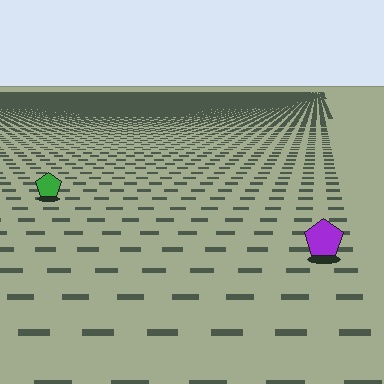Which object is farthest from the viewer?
The green pentagon is farthest from the viewer. It appears smaller and the ground texture around it is denser.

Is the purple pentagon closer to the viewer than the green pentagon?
Yes. The purple pentagon is closer — you can tell from the texture gradient: the ground texture is coarser near it.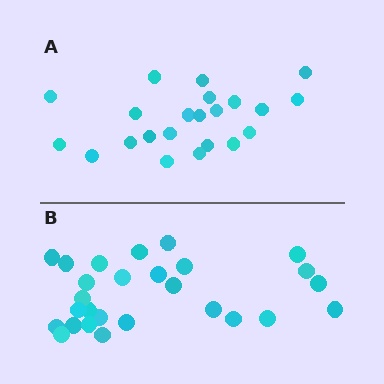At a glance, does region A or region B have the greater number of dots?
Region B (the bottom region) has more dots.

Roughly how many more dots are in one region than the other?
Region B has about 5 more dots than region A.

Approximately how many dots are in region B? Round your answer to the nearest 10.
About 30 dots. (The exact count is 27, which rounds to 30.)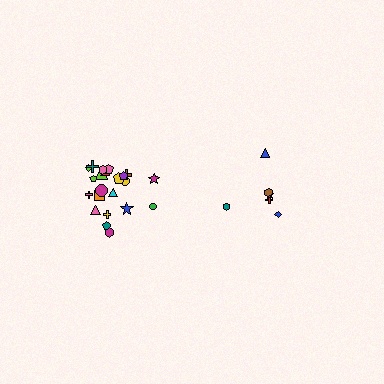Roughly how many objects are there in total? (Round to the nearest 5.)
Roughly 30 objects in total.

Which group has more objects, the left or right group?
The left group.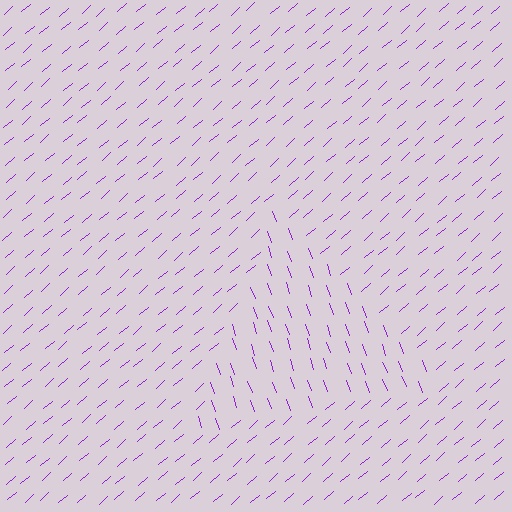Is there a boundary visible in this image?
Yes, there is a texture boundary formed by a change in line orientation.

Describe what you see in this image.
The image is filled with small purple line segments. A triangle region in the image has lines oriented differently from the surrounding lines, creating a visible texture boundary.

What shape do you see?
I see a triangle.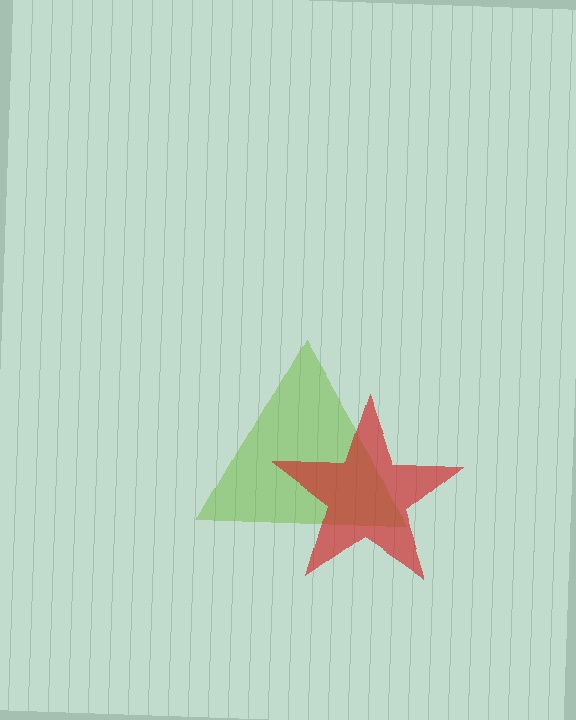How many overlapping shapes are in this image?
There are 2 overlapping shapes in the image.